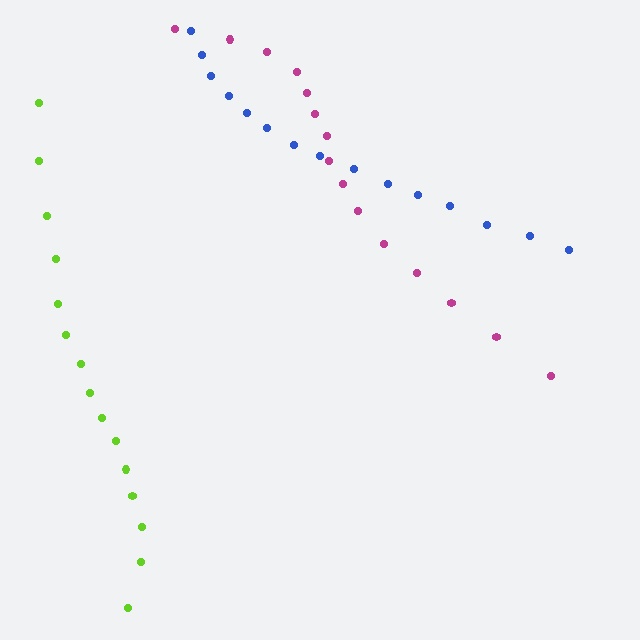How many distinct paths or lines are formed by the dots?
There are 3 distinct paths.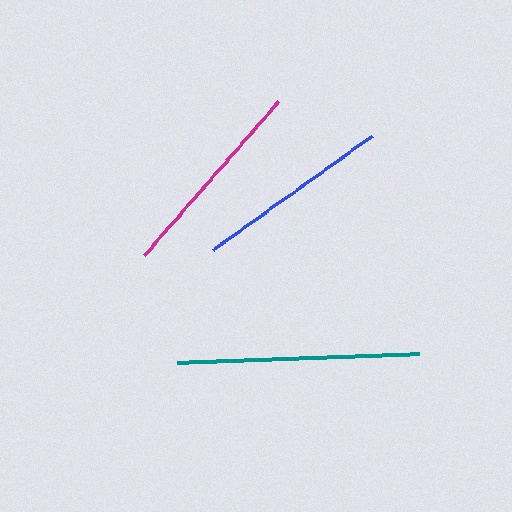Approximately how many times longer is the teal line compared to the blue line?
The teal line is approximately 1.2 times the length of the blue line.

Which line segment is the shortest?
The blue line is the shortest at approximately 195 pixels.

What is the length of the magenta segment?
The magenta segment is approximately 204 pixels long.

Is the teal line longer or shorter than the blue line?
The teal line is longer than the blue line.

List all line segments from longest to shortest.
From longest to shortest: teal, magenta, blue.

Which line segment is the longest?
The teal line is the longest at approximately 242 pixels.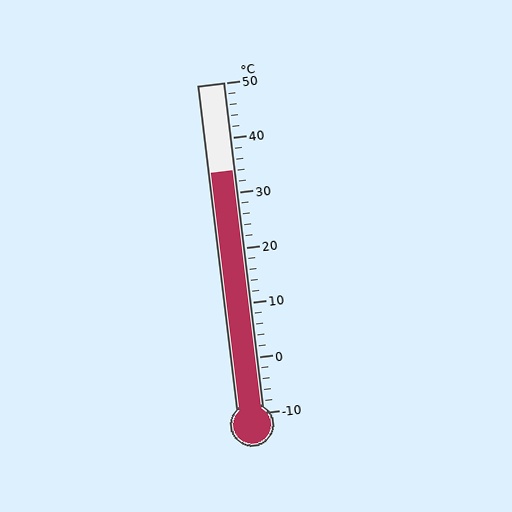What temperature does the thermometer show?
The thermometer shows approximately 34°C.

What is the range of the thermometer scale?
The thermometer scale ranges from -10°C to 50°C.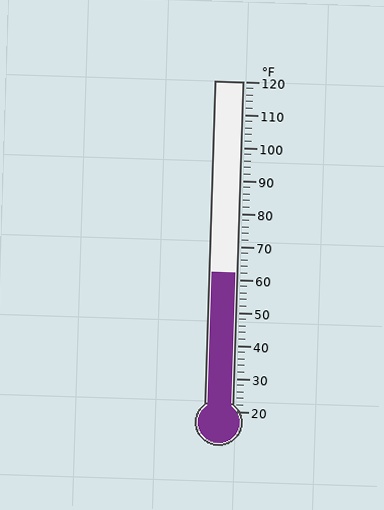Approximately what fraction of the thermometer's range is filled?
The thermometer is filled to approximately 40% of its range.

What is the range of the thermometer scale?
The thermometer scale ranges from 20°F to 120°F.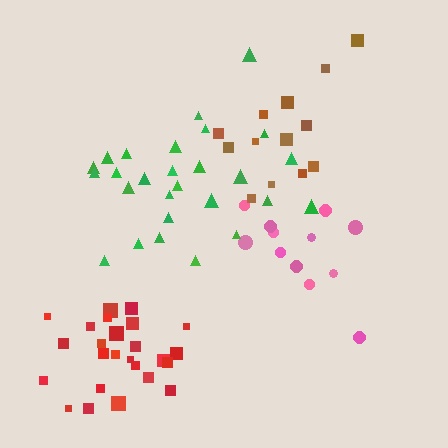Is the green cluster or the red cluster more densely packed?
Red.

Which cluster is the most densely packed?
Red.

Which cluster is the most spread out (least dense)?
Brown.